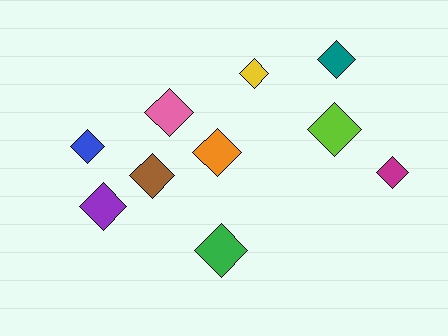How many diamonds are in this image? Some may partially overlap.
There are 10 diamonds.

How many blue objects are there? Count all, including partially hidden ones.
There is 1 blue object.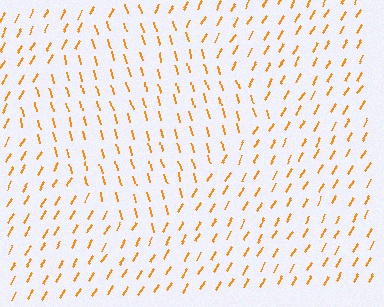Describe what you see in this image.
The image is filled with small orange line segments. A diamond region in the image has lines oriented differently from the surrounding lines, creating a visible texture boundary.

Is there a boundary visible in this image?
Yes, there is a texture boundary formed by a change in line orientation.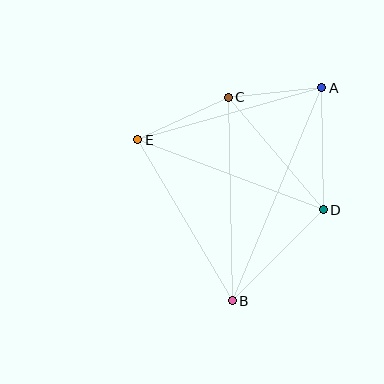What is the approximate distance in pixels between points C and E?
The distance between C and E is approximately 100 pixels.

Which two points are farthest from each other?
Points A and B are farthest from each other.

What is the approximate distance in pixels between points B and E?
The distance between B and E is approximately 186 pixels.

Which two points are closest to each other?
Points A and C are closest to each other.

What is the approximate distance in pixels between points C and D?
The distance between C and D is approximately 147 pixels.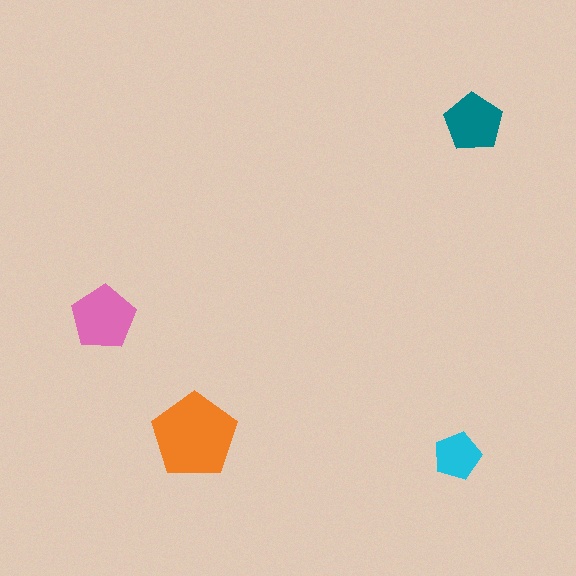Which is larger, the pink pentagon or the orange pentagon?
The orange one.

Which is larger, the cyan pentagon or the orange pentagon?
The orange one.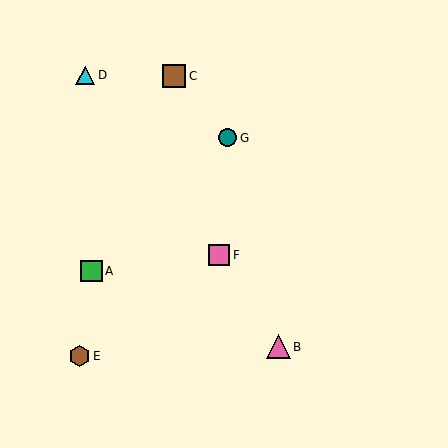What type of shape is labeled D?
Shape D is a cyan triangle.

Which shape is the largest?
The pink triangle (labeled B) is the largest.